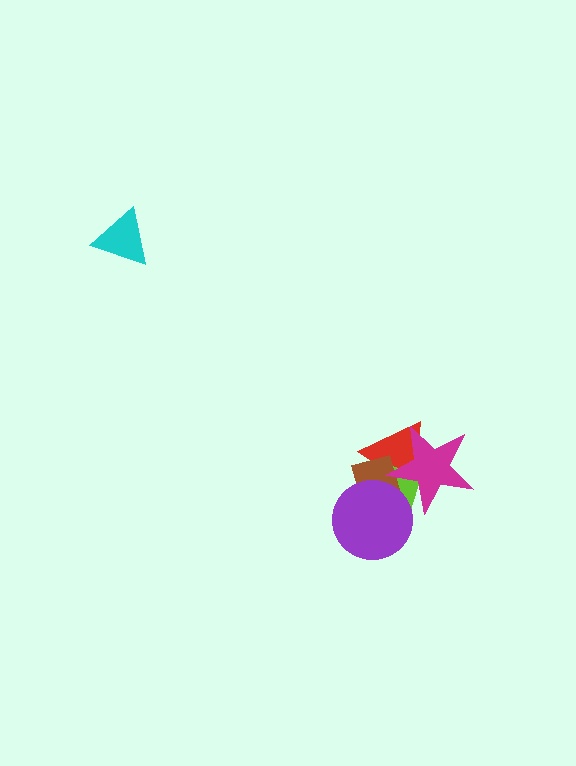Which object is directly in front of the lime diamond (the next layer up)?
The brown diamond is directly in front of the lime diamond.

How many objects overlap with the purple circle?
3 objects overlap with the purple circle.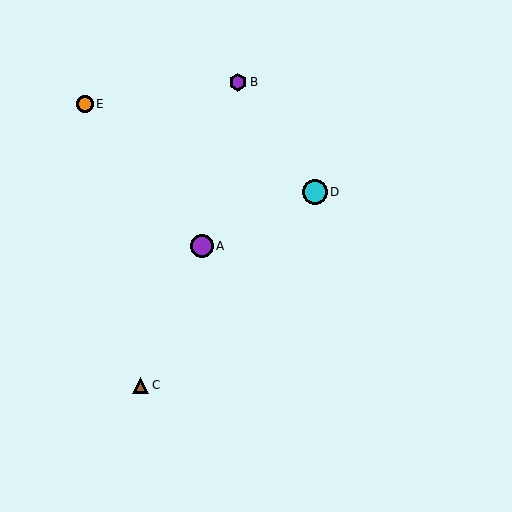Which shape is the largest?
The cyan circle (labeled D) is the largest.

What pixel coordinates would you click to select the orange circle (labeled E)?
Click at (85, 104) to select the orange circle E.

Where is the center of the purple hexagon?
The center of the purple hexagon is at (238, 82).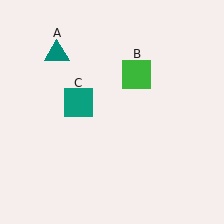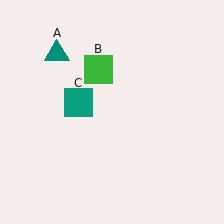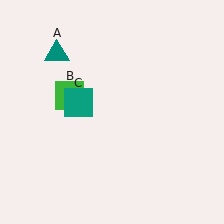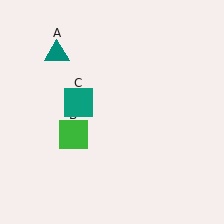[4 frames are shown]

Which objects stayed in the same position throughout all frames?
Teal triangle (object A) and teal square (object C) remained stationary.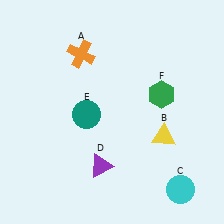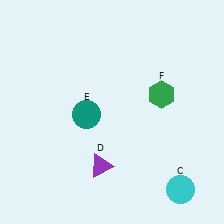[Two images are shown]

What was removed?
The yellow triangle (B), the orange cross (A) were removed in Image 2.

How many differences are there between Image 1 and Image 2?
There are 2 differences between the two images.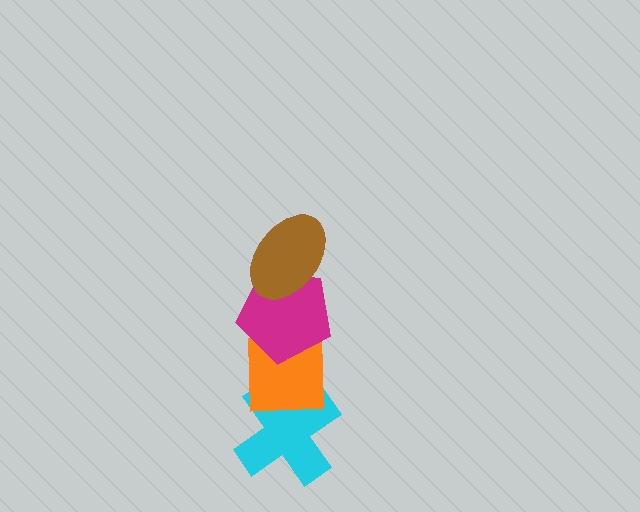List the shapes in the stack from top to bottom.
From top to bottom: the brown ellipse, the magenta pentagon, the orange square, the cyan cross.